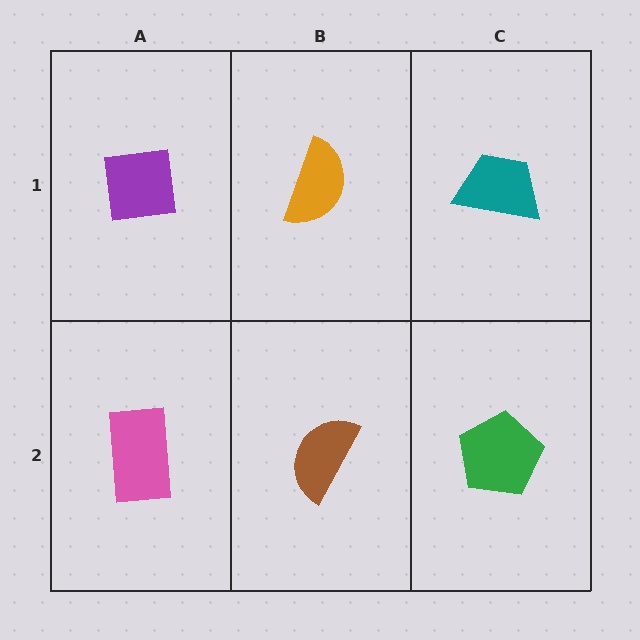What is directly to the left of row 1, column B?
A purple square.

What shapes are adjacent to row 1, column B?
A brown semicircle (row 2, column B), a purple square (row 1, column A), a teal trapezoid (row 1, column C).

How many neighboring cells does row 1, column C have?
2.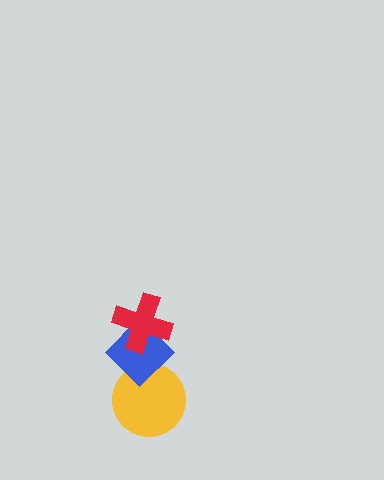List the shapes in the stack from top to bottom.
From top to bottom: the red cross, the blue diamond, the yellow circle.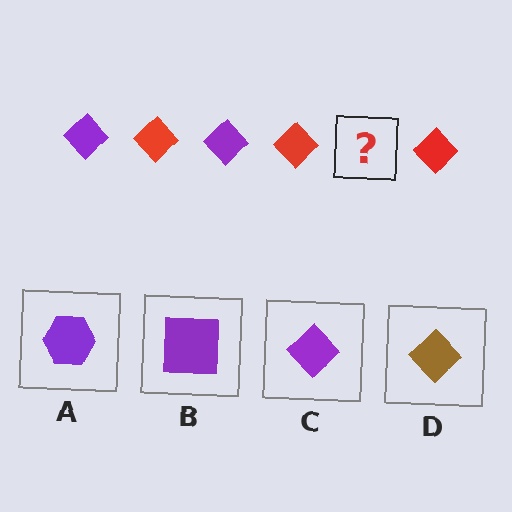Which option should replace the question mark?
Option C.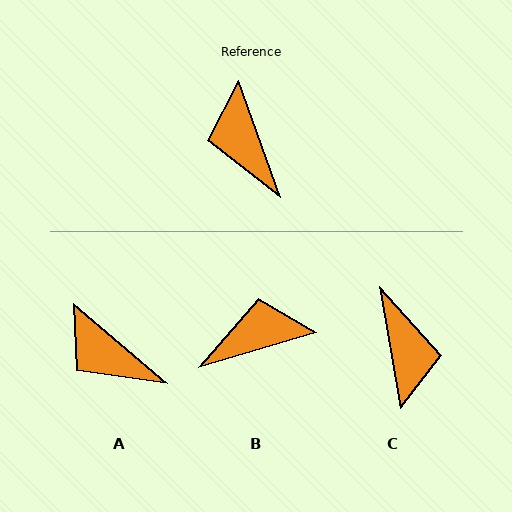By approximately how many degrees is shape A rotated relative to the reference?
Approximately 30 degrees counter-clockwise.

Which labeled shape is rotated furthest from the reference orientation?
C, about 170 degrees away.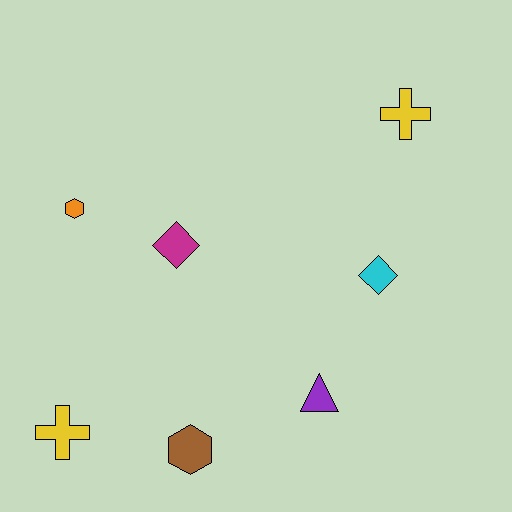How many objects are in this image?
There are 7 objects.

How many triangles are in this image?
There is 1 triangle.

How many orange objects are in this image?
There is 1 orange object.